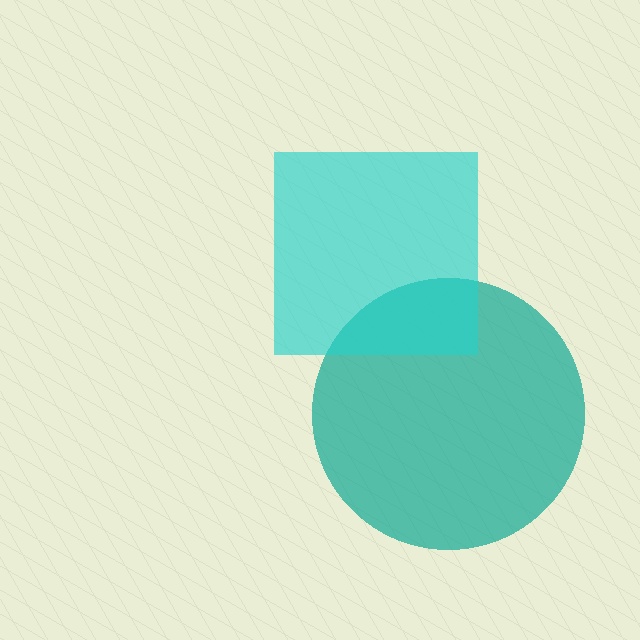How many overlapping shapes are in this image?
There are 2 overlapping shapes in the image.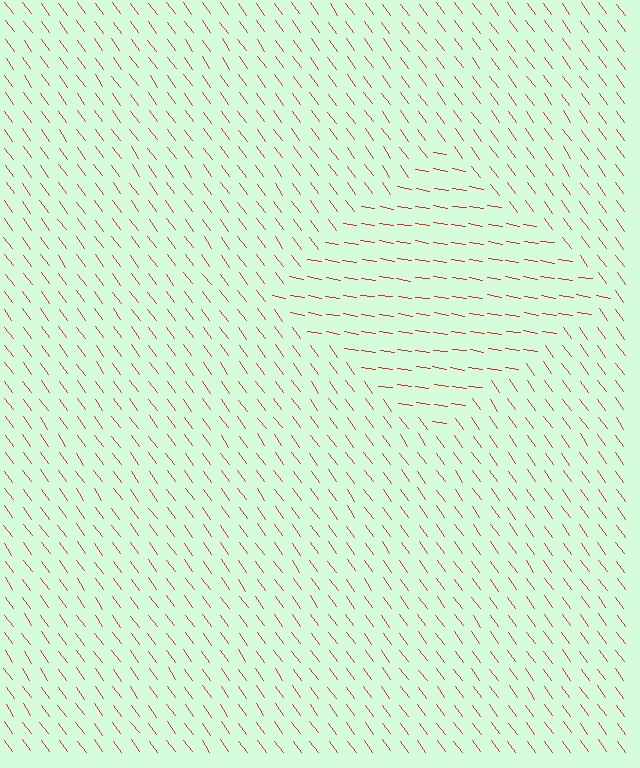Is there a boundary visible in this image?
Yes, there is a texture boundary formed by a change in line orientation.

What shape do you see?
I see a diamond.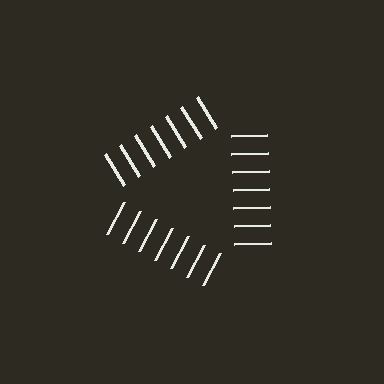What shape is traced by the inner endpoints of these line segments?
An illusory triangle — the line segments terminate on its edges but no continuous stroke is drawn.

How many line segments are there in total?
21 — 7 along each of the 3 edges.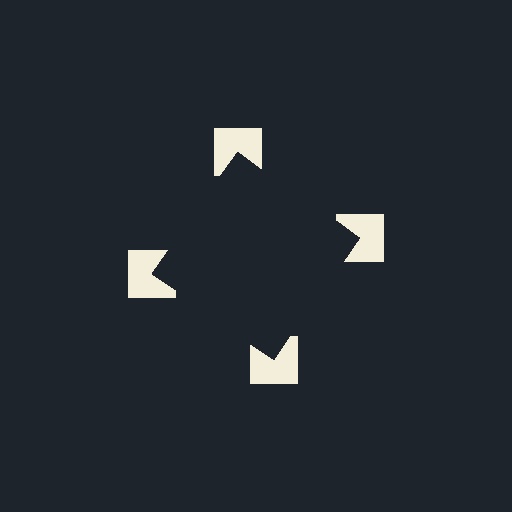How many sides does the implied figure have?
4 sides.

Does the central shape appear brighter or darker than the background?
It typically appears slightly darker than the background, even though no actual brightness change is drawn.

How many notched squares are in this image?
There are 4 — one at each vertex of the illusory square.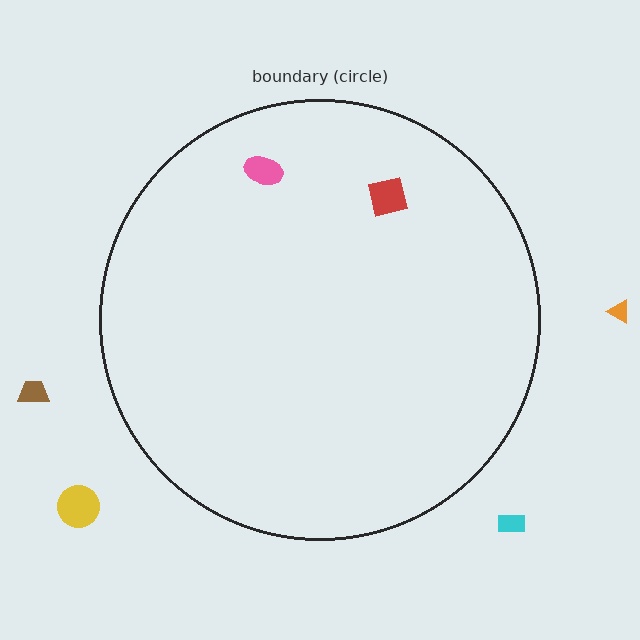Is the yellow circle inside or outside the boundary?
Outside.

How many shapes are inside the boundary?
2 inside, 4 outside.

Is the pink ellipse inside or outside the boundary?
Inside.